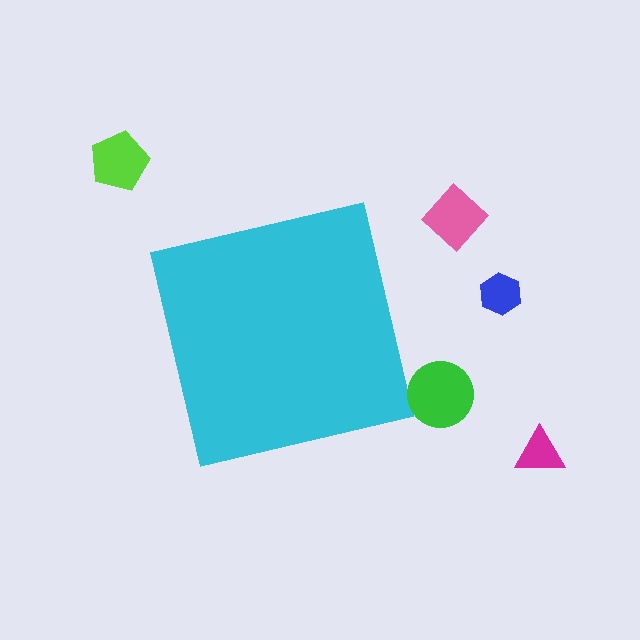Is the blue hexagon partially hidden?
No, the blue hexagon is fully visible.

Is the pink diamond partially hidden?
No, the pink diamond is fully visible.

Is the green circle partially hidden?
No, the green circle is fully visible.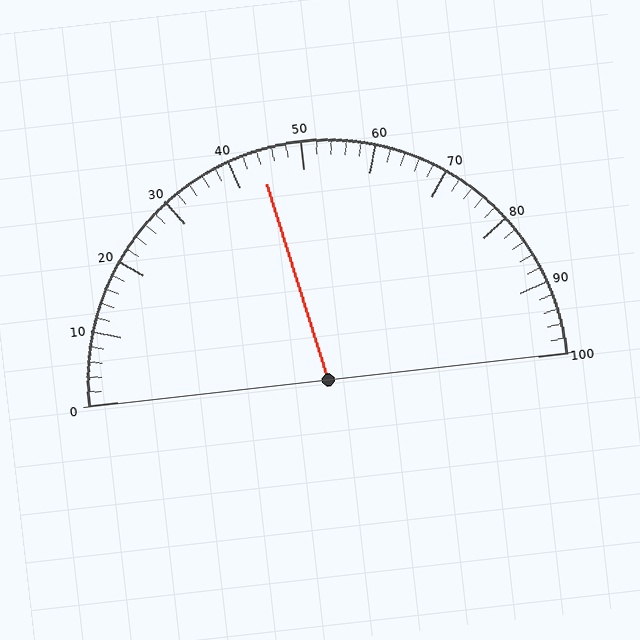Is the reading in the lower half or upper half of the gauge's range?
The reading is in the lower half of the range (0 to 100).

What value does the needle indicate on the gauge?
The needle indicates approximately 44.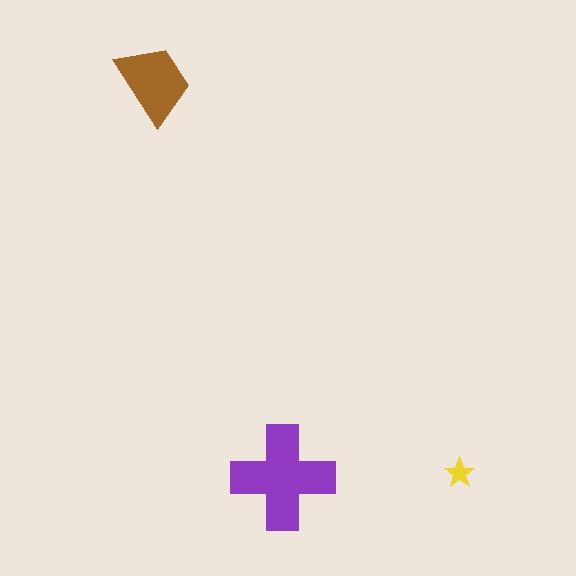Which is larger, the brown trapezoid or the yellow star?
The brown trapezoid.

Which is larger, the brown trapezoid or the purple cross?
The purple cross.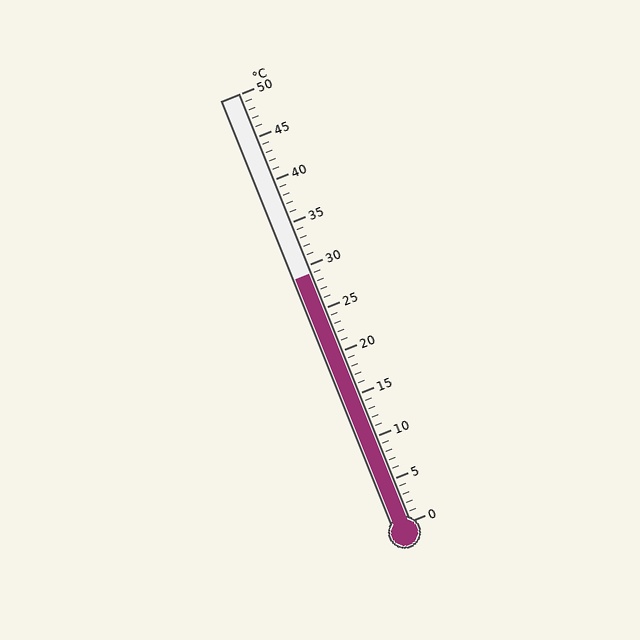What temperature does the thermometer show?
The thermometer shows approximately 29°C.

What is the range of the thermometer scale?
The thermometer scale ranges from 0°C to 50°C.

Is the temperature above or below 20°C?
The temperature is above 20°C.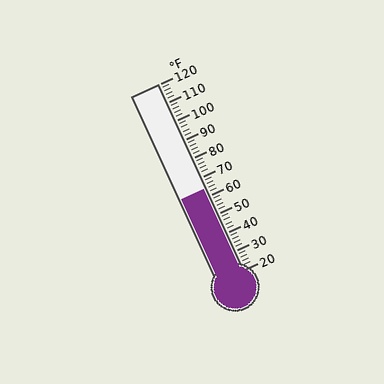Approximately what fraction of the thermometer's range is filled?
The thermometer is filled to approximately 45% of its range.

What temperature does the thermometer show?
The thermometer shows approximately 64°F.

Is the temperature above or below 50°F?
The temperature is above 50°F.